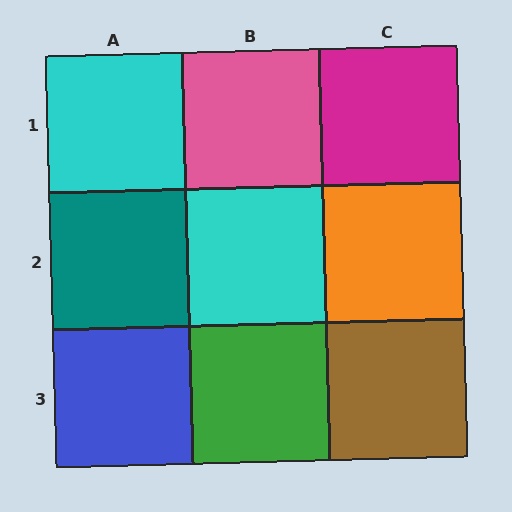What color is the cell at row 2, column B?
Cyan.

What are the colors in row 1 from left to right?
Cyan, pink, magenta.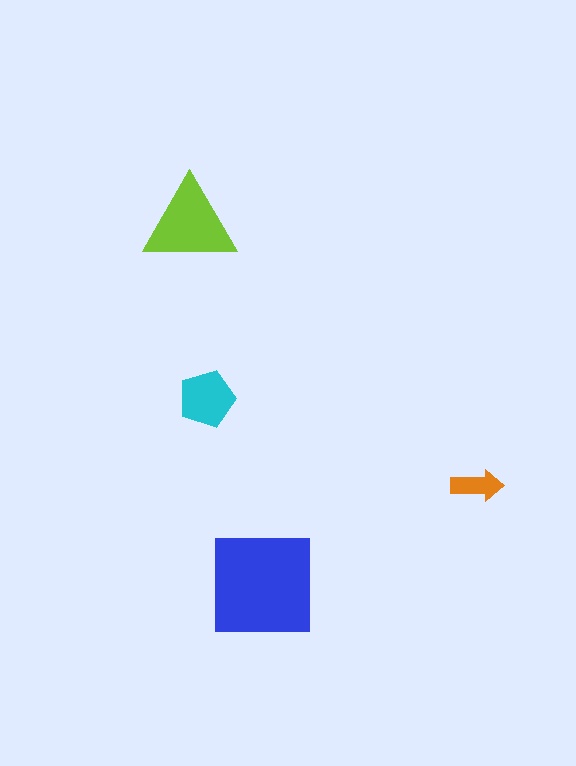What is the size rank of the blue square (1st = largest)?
1st.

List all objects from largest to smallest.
The blue square, the lime triangle, the cyan pentagon, the orange arrow.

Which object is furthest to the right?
The orange arrow is rightmost.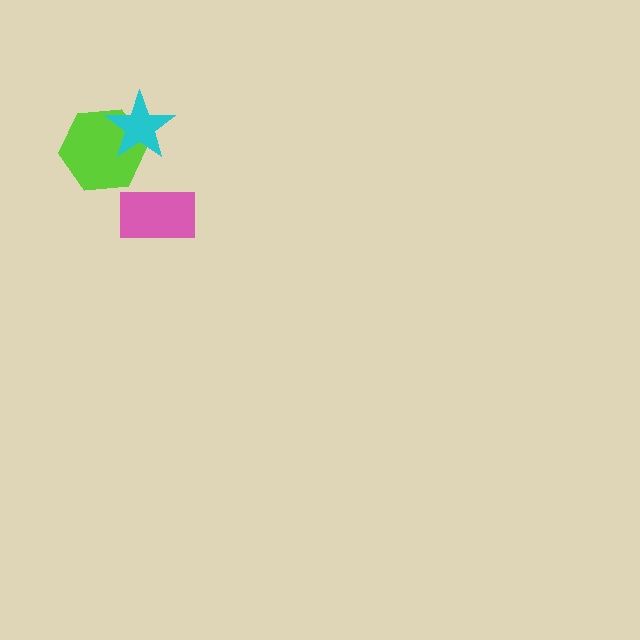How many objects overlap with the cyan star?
1 object overlaps with the cyan star.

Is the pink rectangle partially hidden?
No, no other shape covers it.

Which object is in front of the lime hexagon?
The cyan star is in front of the lime hexagon.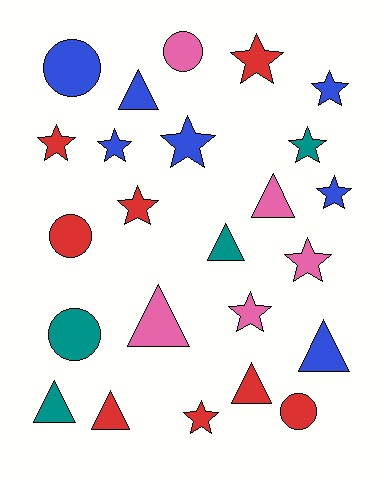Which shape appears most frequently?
Star, with 11 objects.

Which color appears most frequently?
Red, with 8 objects.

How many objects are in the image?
There are 24 objects.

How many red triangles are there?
There are 2 red triangles.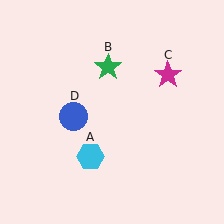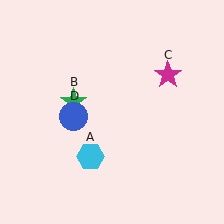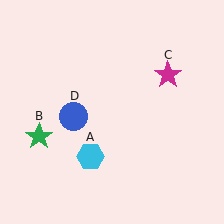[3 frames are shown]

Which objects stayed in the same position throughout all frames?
Cyan hexagon (object A) and magenta star (object C) and blue circle (object D) remained stationary.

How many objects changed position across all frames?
1 object changed position: green star (object B).